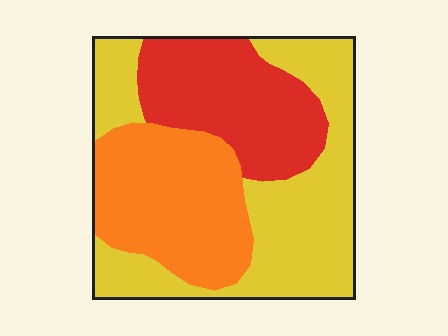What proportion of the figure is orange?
Orange covers 30% of the figure.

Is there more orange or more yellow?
Yellow.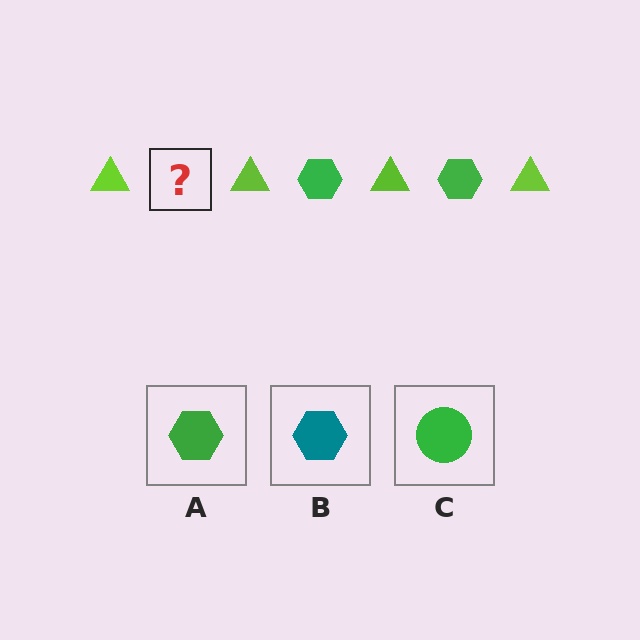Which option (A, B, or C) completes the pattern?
A.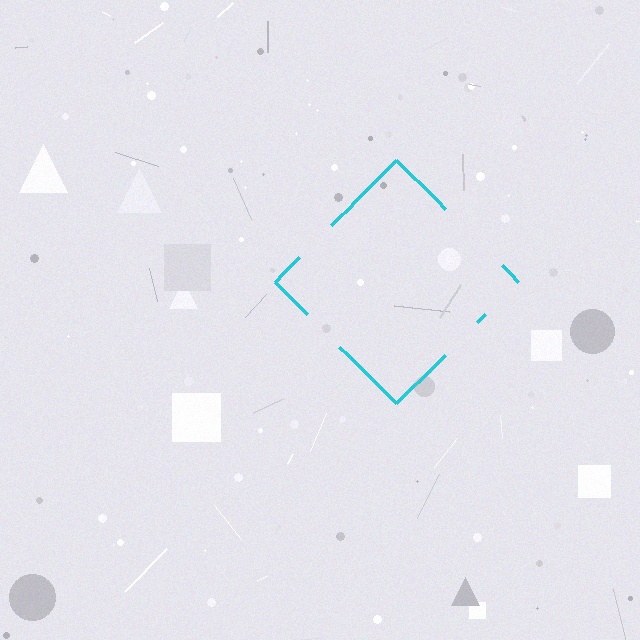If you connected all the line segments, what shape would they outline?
They would outline a diamond.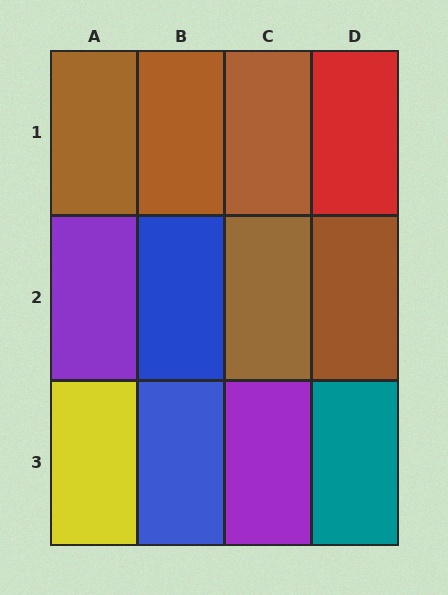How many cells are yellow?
1 cell is yellow.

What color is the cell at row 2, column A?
Purple.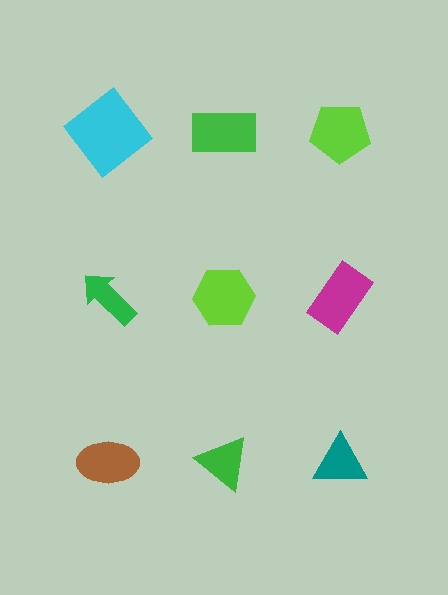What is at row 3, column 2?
A green triangle.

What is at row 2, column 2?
A lime hexagon.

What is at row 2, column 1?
A green arrow.